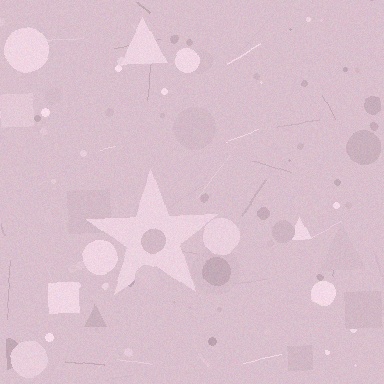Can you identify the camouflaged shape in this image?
The camouflaged shape is a star.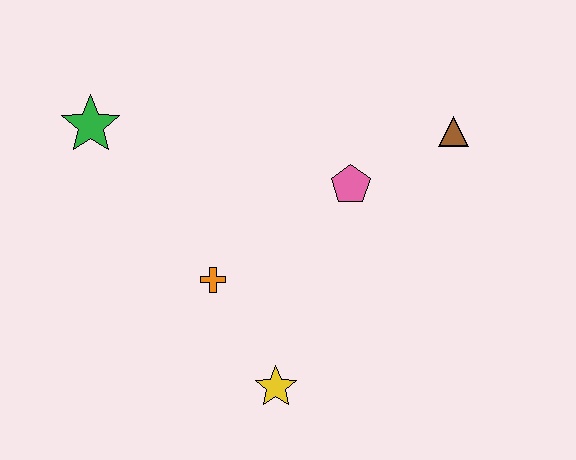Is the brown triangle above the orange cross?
Yes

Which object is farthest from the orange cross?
The brown triangle is farthest from the orange cross.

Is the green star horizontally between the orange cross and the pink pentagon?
No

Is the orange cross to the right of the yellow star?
No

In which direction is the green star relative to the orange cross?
The green star is above the orange cross.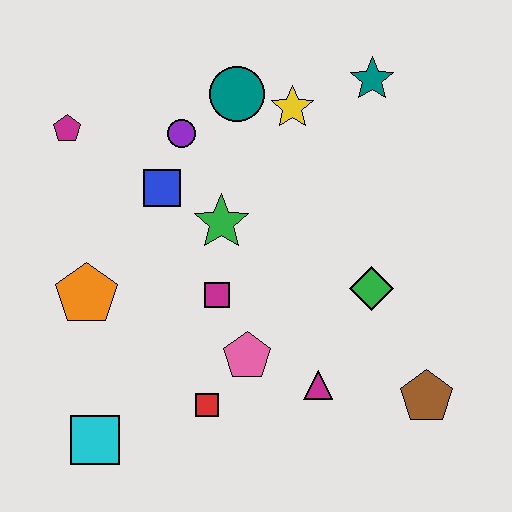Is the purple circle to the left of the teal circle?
Yes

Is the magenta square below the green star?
Yes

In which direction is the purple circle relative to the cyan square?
The purple circle is above the cyan square.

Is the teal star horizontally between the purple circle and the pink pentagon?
No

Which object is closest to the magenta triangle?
The pink pentagon is closest to the magenta triangle.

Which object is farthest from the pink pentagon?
The teal star is farthest from the pink pentagon.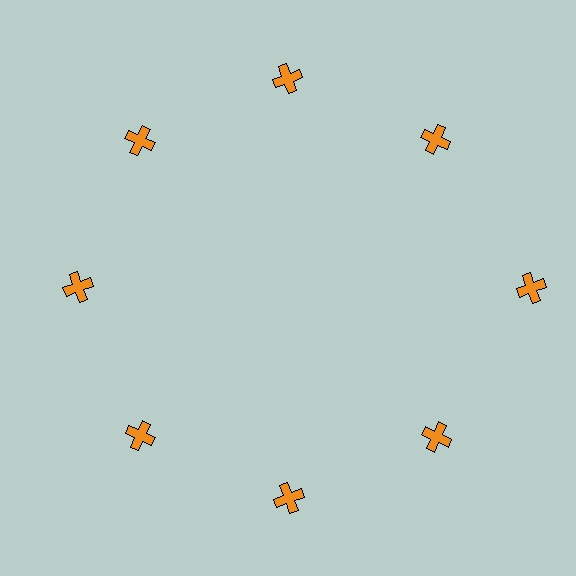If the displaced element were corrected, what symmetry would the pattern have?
It would have 8-fold rotational symmetry — the pattern would map onto itself every 45 degrees.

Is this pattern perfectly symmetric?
No. The 8 orange crosses are arranged in a ring, but one element near the 3 o'clock position is pushed outward from the center, breaking the 8-fold rotational symmetry.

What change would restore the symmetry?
The symmetry would be restored by moving it inward, back onto the ring so that all 8 crosses sit at equal angles and equal distance from the center.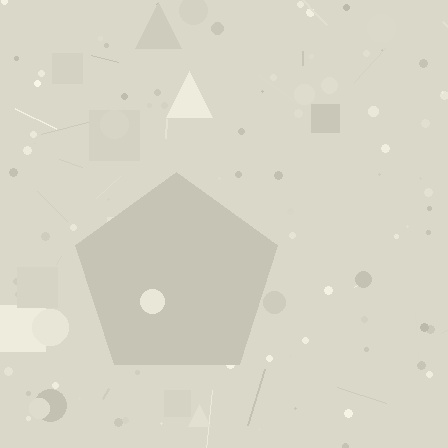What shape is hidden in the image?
A pentagon is hidden in the image.